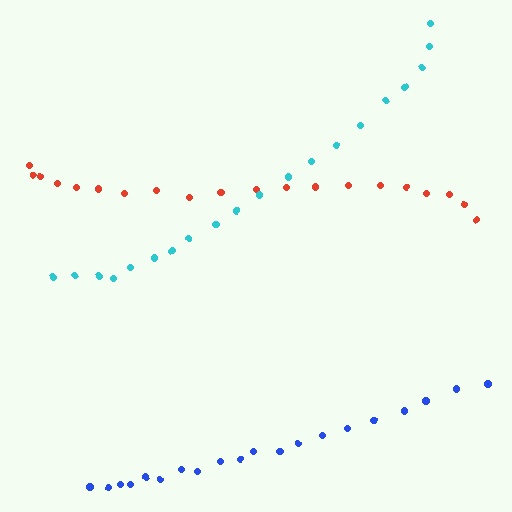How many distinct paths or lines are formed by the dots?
There are 3 distinct paths.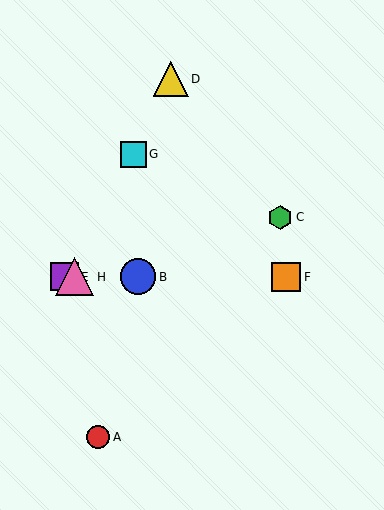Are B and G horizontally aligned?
No, B is at y≈277 and G is at y≈154.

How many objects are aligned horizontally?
4 objects (B, E, F, H) are aligned horizontally.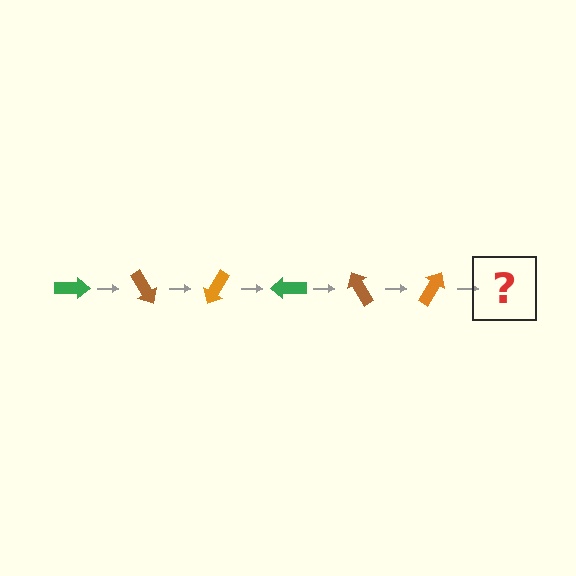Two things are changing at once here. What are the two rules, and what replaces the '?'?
The two rules are that it rotates 60 degrees each step and the color cycles through green, brown, and orange. The '?' should be a green arrow, rotated 360 degrees from the start.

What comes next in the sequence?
The next element should be a green arrow, rotated 360 degrees from the start.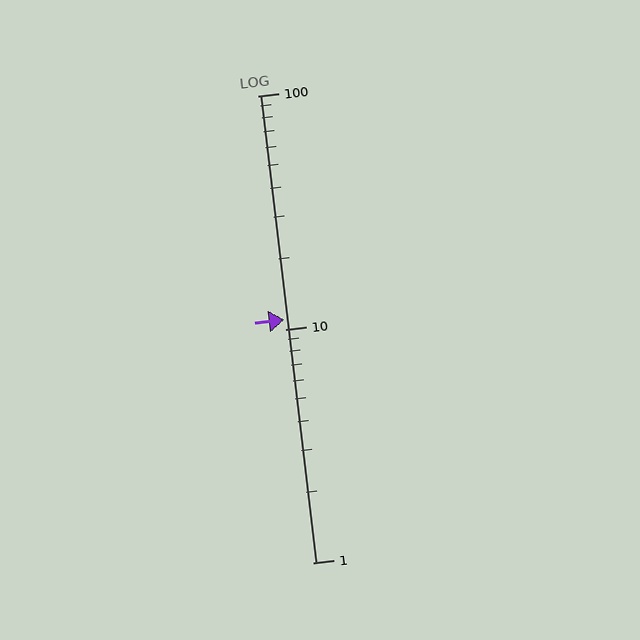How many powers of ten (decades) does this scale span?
The scale spans 2 decades, from 1 to 100.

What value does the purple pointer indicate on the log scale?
The pointer indicates approximately 11.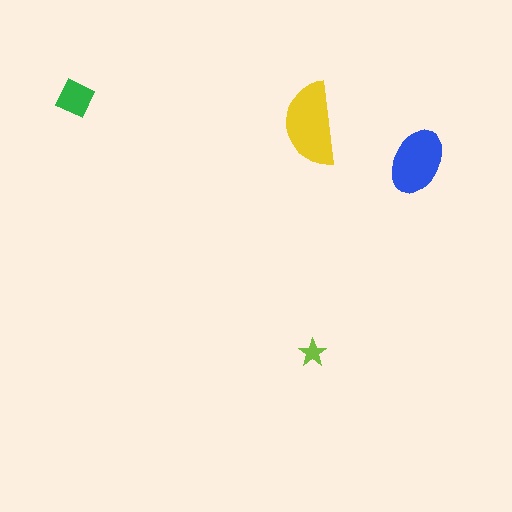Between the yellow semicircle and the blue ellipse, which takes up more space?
The yellow semicircle.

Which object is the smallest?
The lime star.